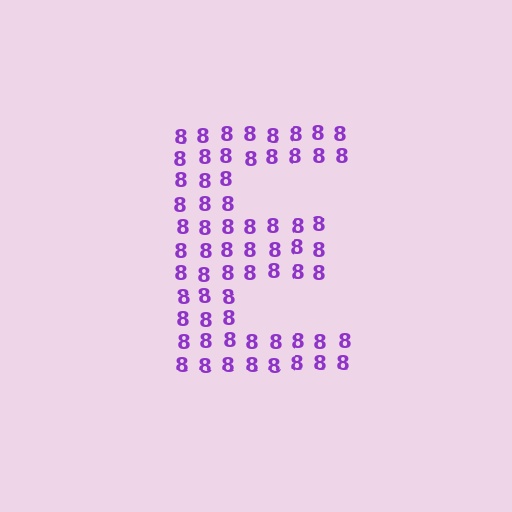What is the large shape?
The large shape is the letter E.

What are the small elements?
The small elements are digit 8's.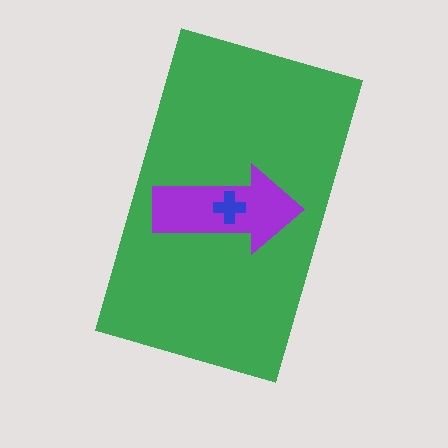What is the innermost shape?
The blue cross.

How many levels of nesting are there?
3.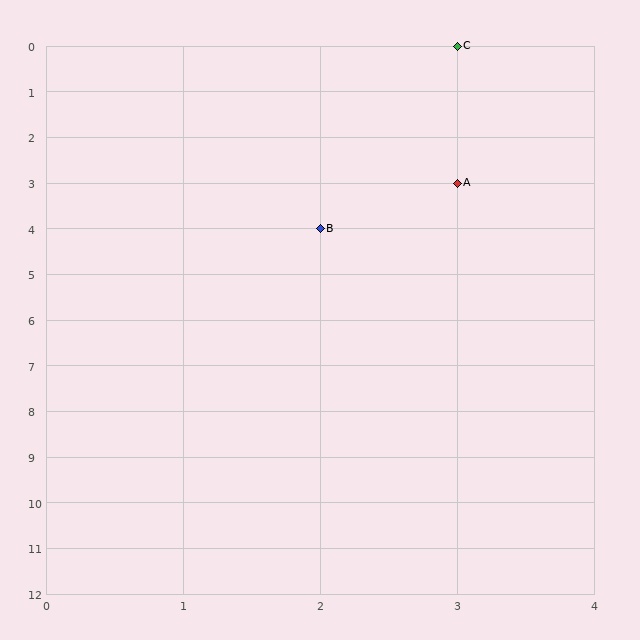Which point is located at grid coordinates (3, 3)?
Point A is at (3, 3).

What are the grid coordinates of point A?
Point A is at grid coordinates (3, 3).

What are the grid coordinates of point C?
Point C is at grid coordinates (3, 0).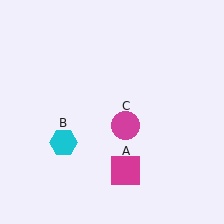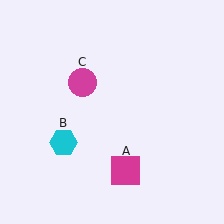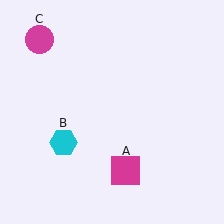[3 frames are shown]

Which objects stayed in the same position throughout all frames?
Magenta square (object A) and cyan hexagon (object B) remained stationary.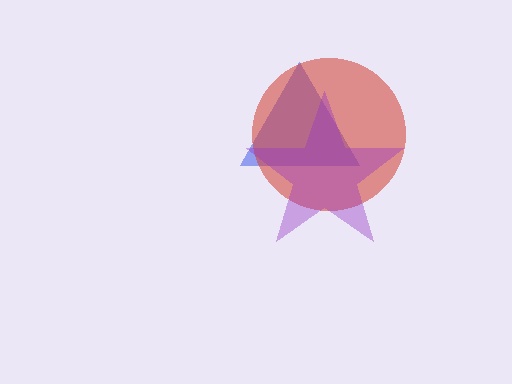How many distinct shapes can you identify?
There are 3 distinct shapes: a blue triangle, a red circle, a purple star.